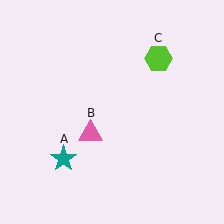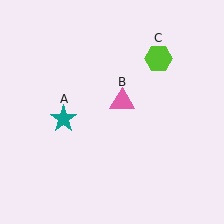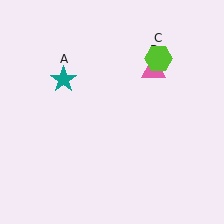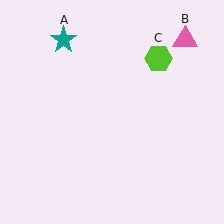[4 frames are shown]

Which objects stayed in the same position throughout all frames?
Lime hexagon (object C) remained stationary.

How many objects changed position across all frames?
2 objects changed position: teal star (object A), pink triangle (object B).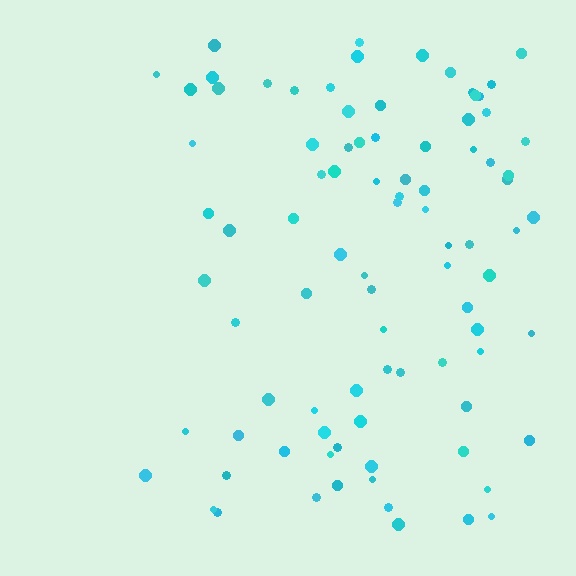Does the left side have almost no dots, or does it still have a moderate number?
Still a moderate number, just noticeably fewer than the right.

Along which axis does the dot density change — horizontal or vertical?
Horizontal.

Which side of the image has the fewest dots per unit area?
The left.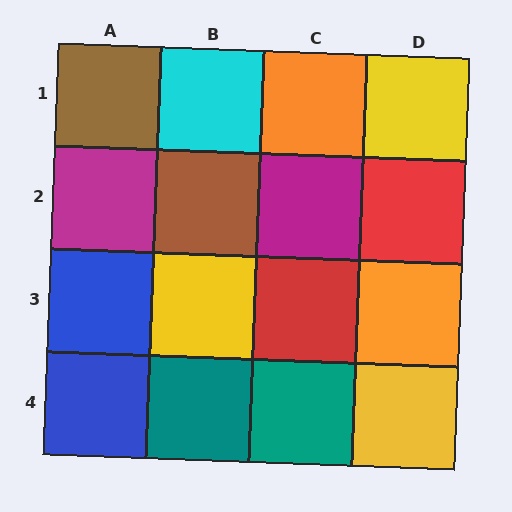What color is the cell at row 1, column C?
Orange.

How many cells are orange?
2 cells are orange.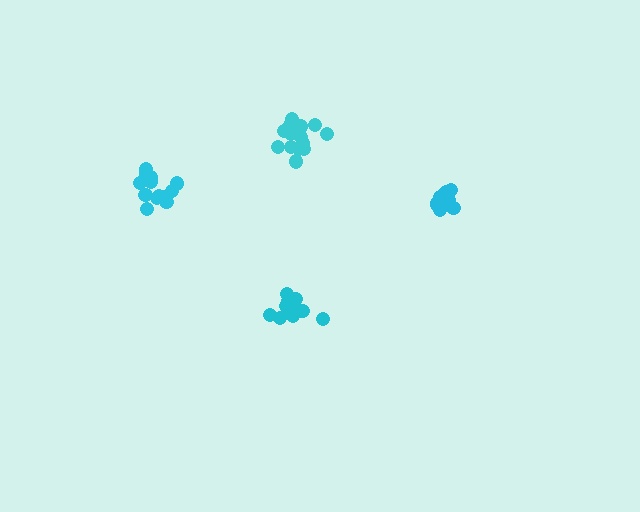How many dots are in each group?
Group 1: 11 dots, Group 2: 13 dots, Group 3: 13 dots, Group 4: 15 dots (52 total).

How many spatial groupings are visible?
There are 4 spatial groupings.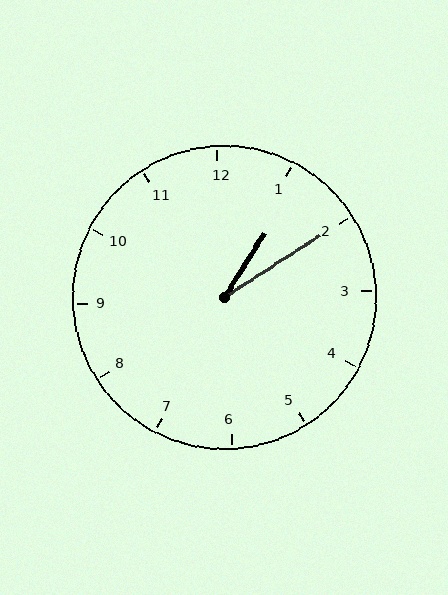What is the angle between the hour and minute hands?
Approximately 25 degrees.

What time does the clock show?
1:10.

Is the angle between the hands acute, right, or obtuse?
It is acute.